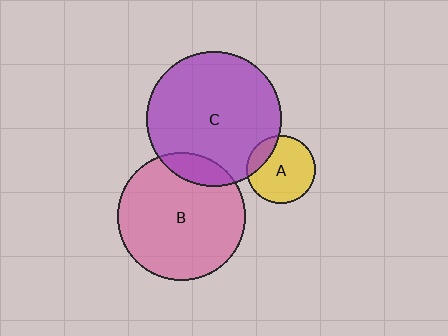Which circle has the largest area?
Circle C (purple).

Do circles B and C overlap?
Yes.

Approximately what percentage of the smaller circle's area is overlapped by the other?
Approximately 15%.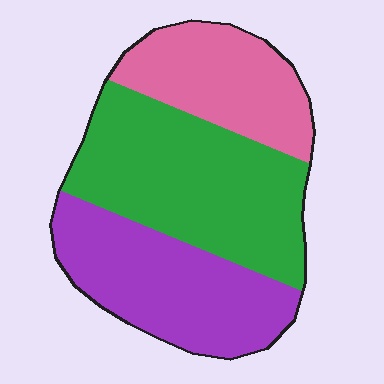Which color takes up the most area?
Green, at roughly 45%.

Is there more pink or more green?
Green.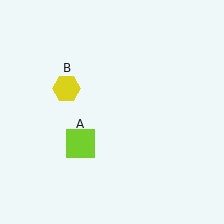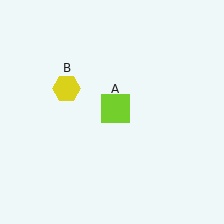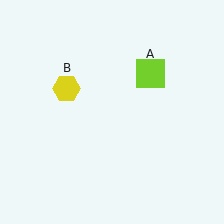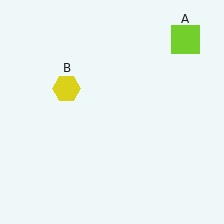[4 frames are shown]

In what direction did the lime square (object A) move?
The lime square (object A) moved up and to the right.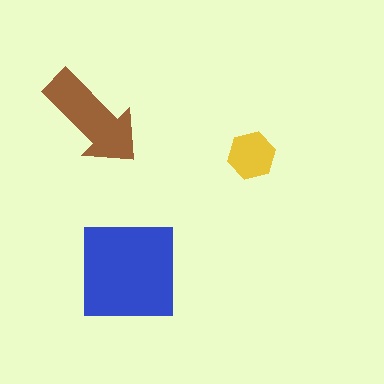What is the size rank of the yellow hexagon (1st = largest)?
3rd.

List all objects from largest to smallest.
The blue square, the brown arrow, the yellow hexagon.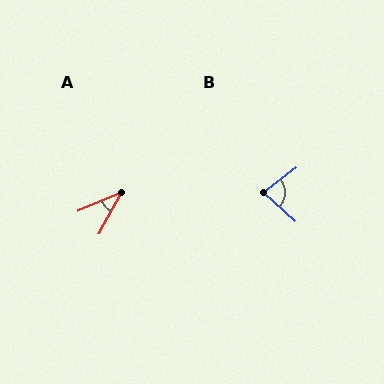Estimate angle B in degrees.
Approximately 80 degrees.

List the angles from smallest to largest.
A (39°), B (80°).